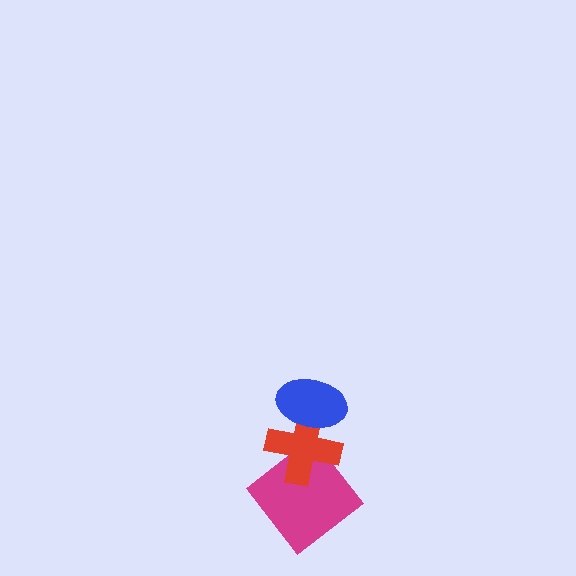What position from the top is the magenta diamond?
The magenta diamond is 3rd from the top.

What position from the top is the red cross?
The red cross is 2nd from the top.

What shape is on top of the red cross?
The blue ellipse is on top of the red cross.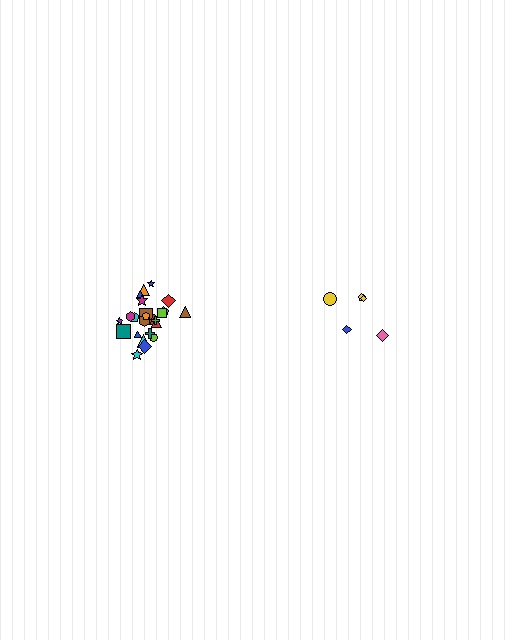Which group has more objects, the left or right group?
The left group.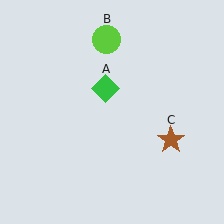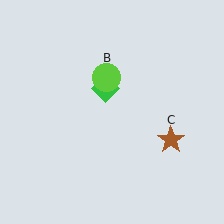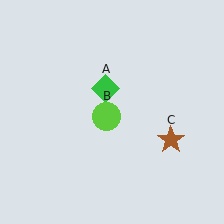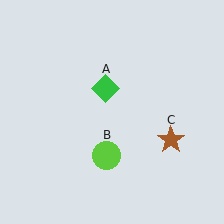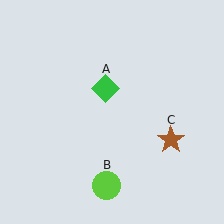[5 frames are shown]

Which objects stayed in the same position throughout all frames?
Green diamond (object A) and brown star (object C) remained stationary.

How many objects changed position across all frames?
1 object changed position: lime circle (object B).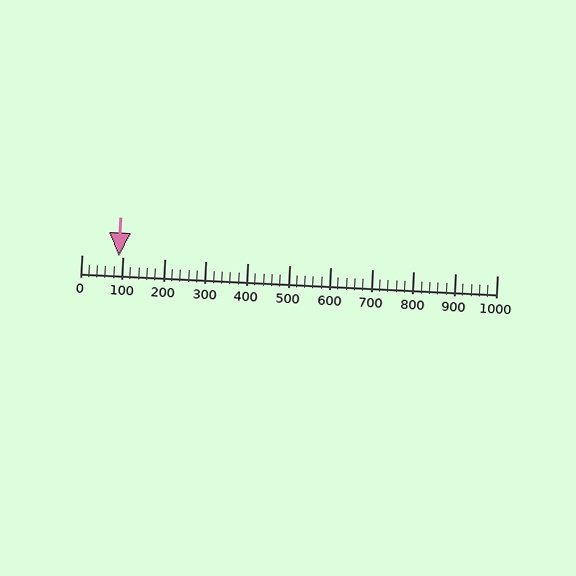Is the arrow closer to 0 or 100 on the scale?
The arrow is closer to 100.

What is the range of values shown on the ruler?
The ruler shows values from 0 to 1000.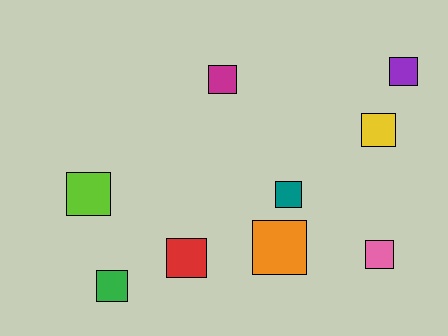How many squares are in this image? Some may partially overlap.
There are 9 squares.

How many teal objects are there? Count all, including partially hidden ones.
There is 1 teal object.